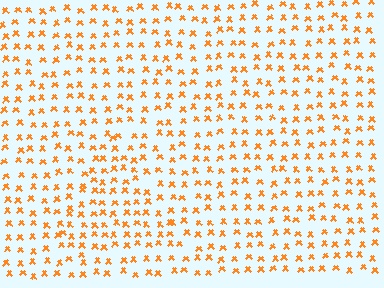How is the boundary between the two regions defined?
The boundary is defined by a change in element density (approximately 1.4x ratio). All elements are the same color, size, and shape.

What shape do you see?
I see a triangle.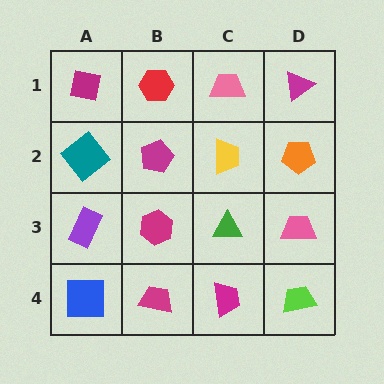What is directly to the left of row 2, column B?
A teal diamond.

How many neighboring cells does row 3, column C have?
4.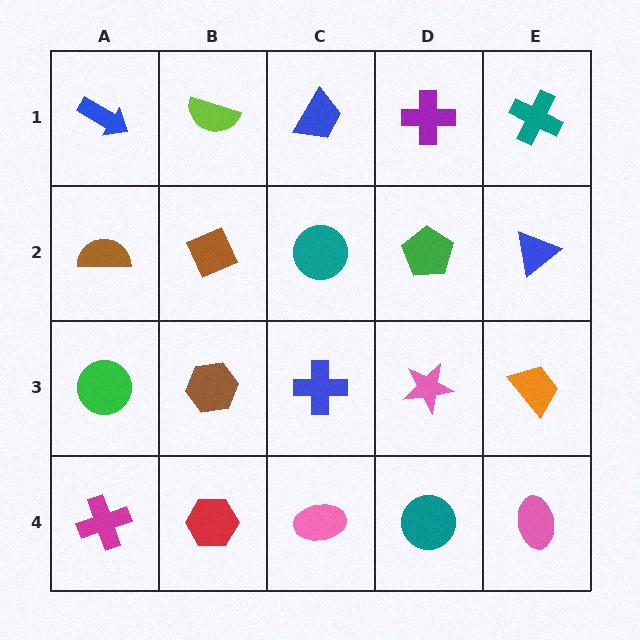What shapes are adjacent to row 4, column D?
A pink star (row 3, column D), a pink ellipse (row 4, column C), a pink ellipse (row 4, column E).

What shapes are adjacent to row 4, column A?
A green circle (row 3, column A), a red hexagon (row 4, column B).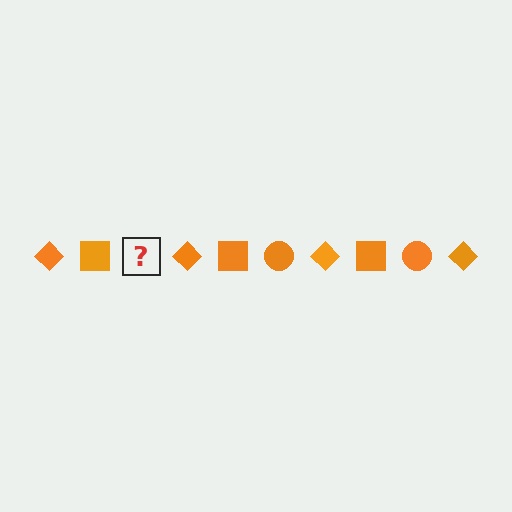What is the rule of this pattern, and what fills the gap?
The rule is that the pattern cycles through diamond, square, circle shapes in orange. The gap should be filled with an orange circle.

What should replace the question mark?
The question mark should be replaced with an orange circle.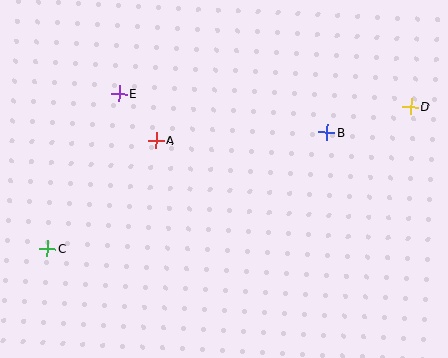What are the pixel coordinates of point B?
Point B is at (327, 132).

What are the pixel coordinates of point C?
Point C is at (48, 248).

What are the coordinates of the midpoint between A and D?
The midpoint between A and D is at (283, 123).